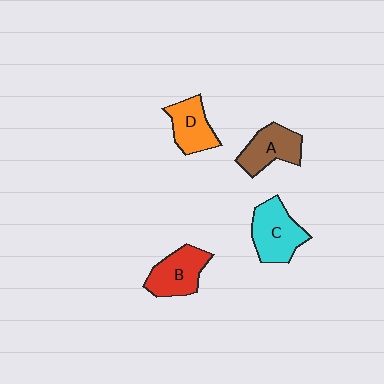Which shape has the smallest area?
Shape D (orange).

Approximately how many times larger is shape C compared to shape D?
Approximately 1.3 times.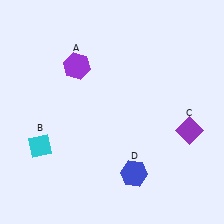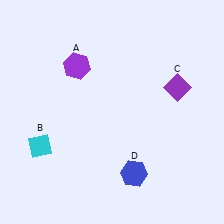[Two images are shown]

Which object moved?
The purple diamond (C) moved up.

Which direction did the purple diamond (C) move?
The purple diamond (C) moved up.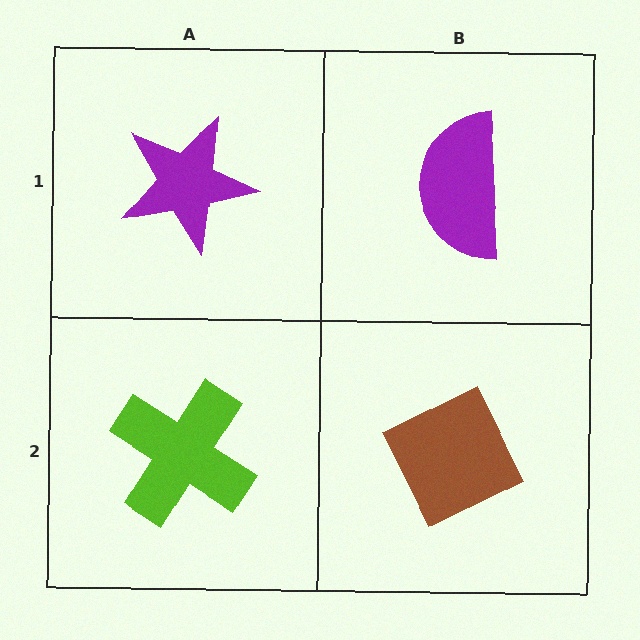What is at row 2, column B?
A brown diamond.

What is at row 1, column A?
A purple star.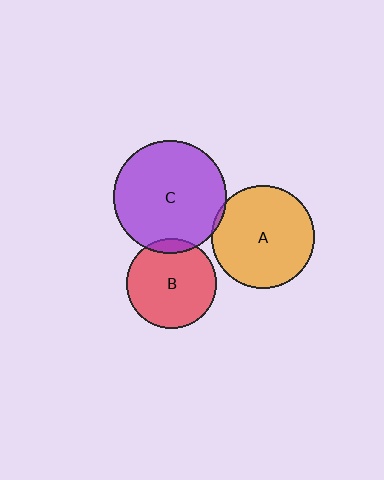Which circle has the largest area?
Circle C (purple).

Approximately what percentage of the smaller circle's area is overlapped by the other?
Approximately 10%.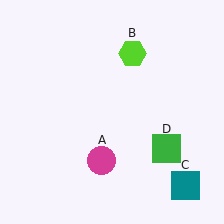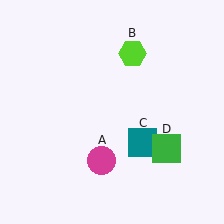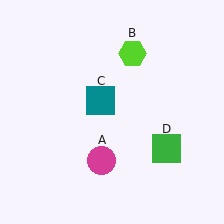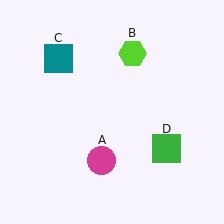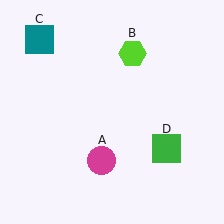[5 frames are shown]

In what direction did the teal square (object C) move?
The teal square (object C) moved up and to the left.